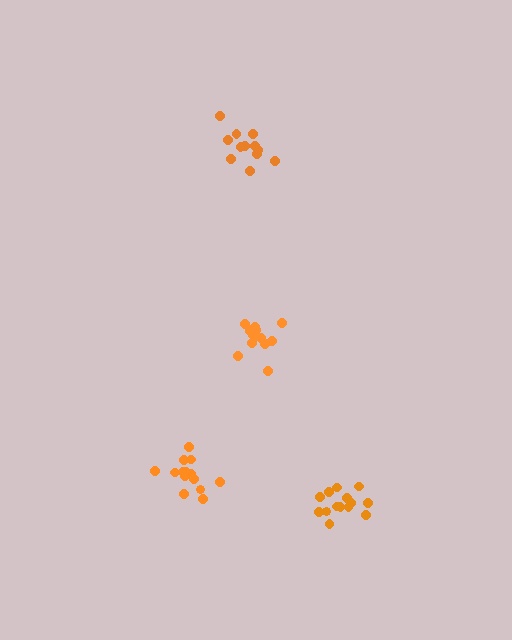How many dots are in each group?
Group 1: 13 dots, Group 2: 14 dots, Group 3: 12 dots, Group 4: 14 dots (53 total).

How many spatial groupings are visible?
There are 4 spatial groupings.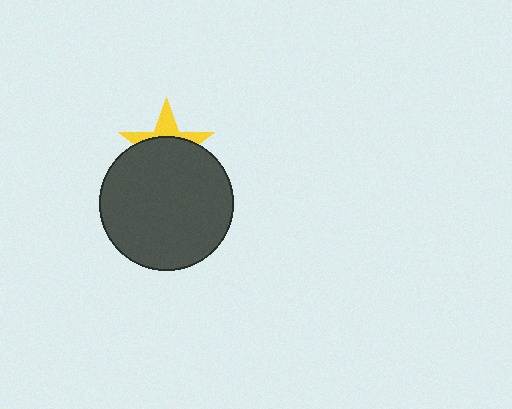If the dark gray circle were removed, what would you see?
You would see the complete yellow star.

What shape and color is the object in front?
The object in front is a dark gray circle.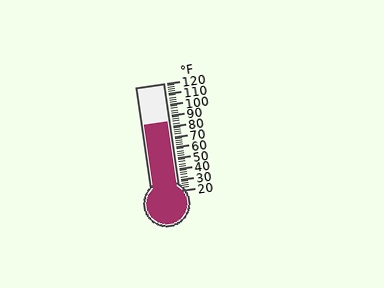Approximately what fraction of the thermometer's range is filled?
The thermometer is filled to approximately 65% of its range.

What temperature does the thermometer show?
The thermometer shows approximately 84°F.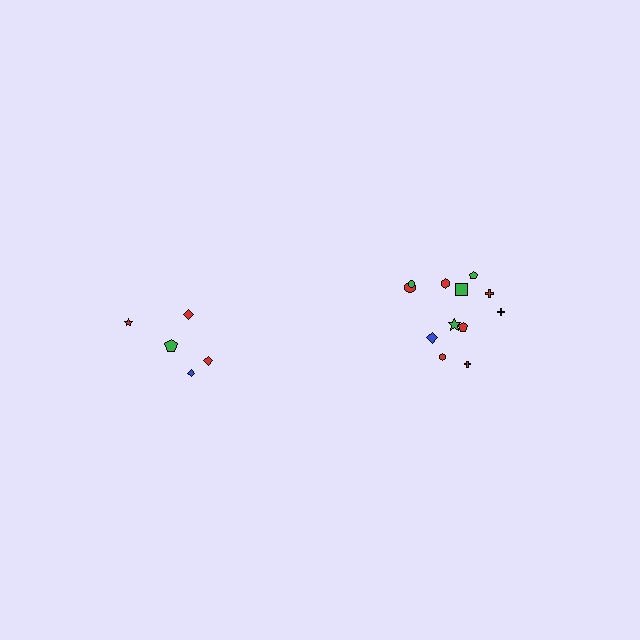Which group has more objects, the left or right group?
The right group.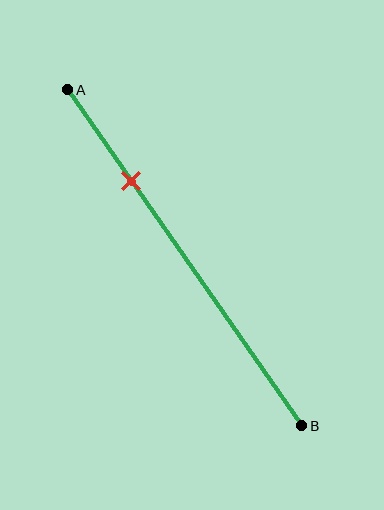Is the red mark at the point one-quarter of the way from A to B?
Yes, the mark is approximately at the one-quarter point.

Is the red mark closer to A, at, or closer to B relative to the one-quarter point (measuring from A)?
The red mark is approximately at the one-quarter point of segment AB.